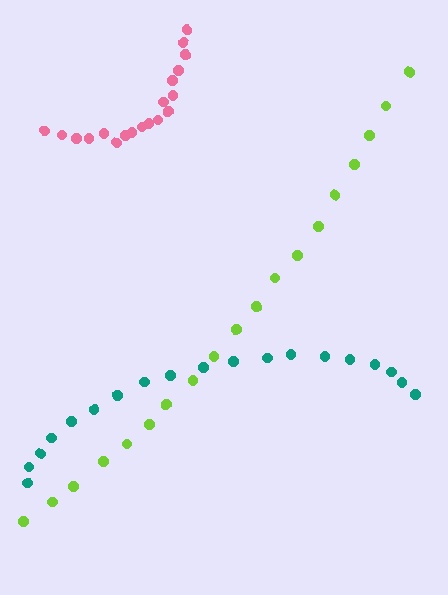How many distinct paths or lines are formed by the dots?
There are 3 distinct paths.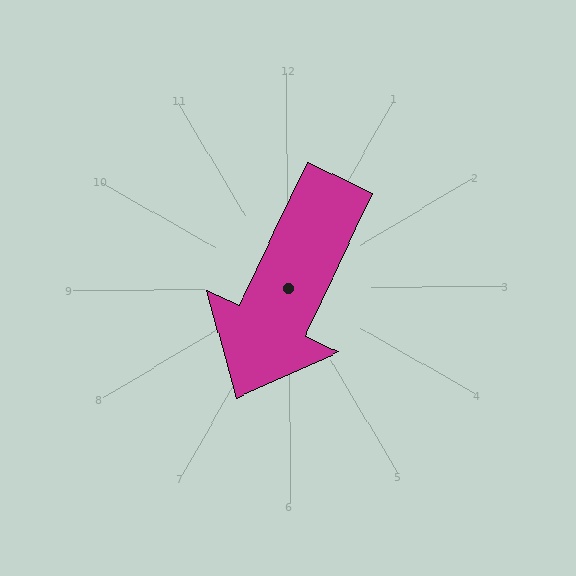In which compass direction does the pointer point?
Southwest.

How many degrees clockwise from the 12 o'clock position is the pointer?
Approximately 206 degrees.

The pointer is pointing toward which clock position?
Roughly 7 o'clock.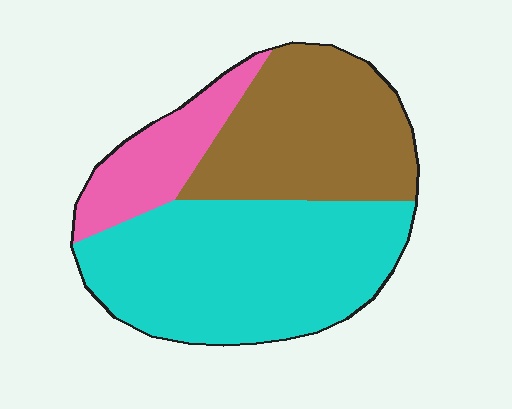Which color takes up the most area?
Cyan, at roughly 50%.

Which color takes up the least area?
Pink, at roughly 15%.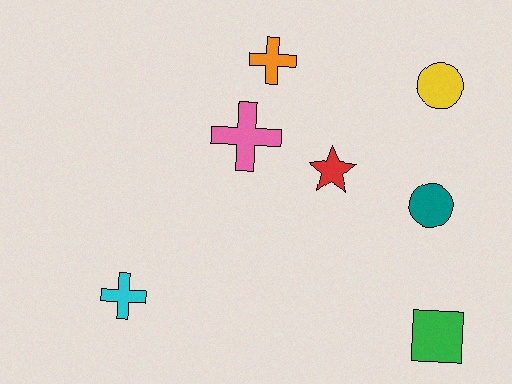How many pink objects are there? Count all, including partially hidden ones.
There is 1 pink object.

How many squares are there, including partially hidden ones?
There is 1 square.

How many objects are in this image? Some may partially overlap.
There are 7 objects.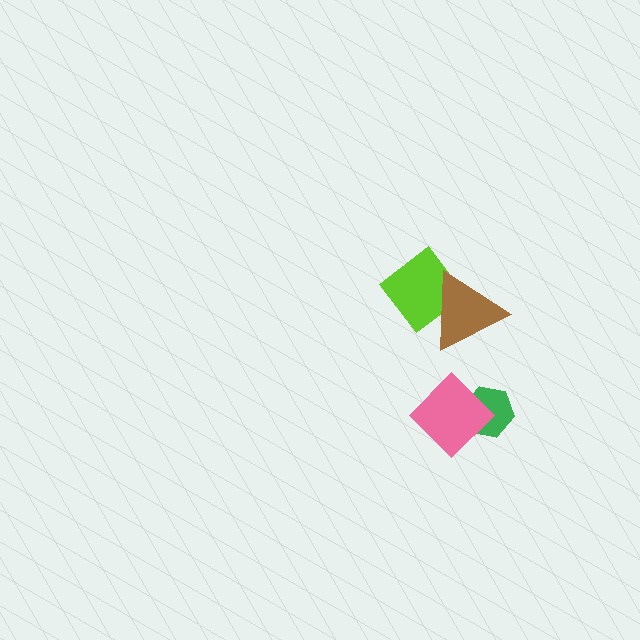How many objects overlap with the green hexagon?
1 object overlaps with the green hexagon.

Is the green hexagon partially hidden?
Yes, it is partially covered by another shape.